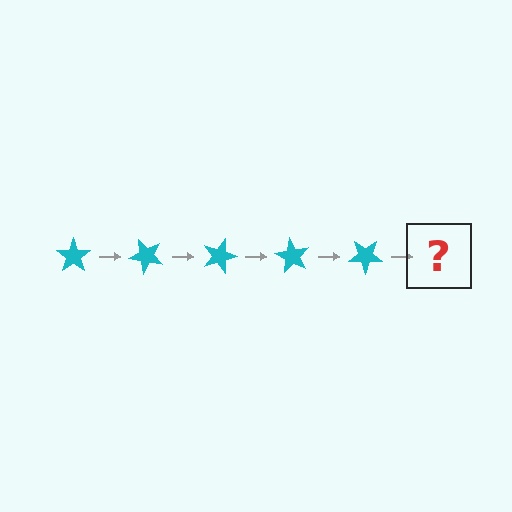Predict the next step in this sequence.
The next step is a cyan star rotated 225 degrees.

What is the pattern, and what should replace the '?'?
The pattern is that the star rotates 45 degrees each step. The '?' should be a cyan star rotated 225 degrees.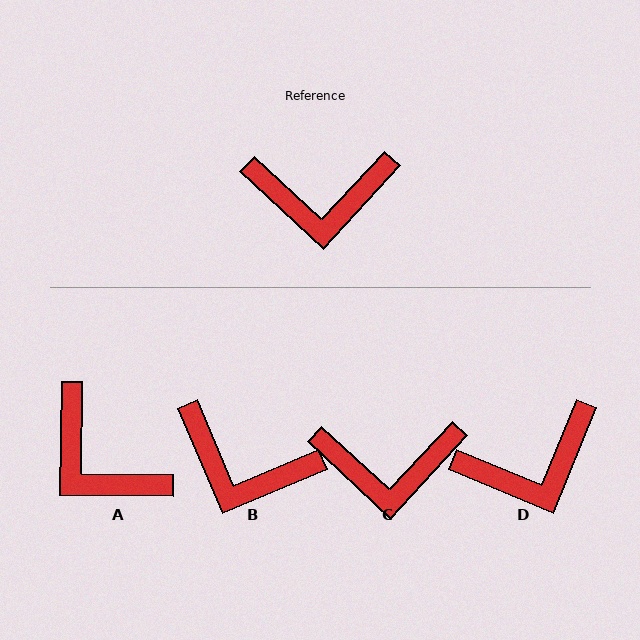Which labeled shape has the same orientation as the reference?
C.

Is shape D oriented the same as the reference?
No, it is off by about 20 degrees.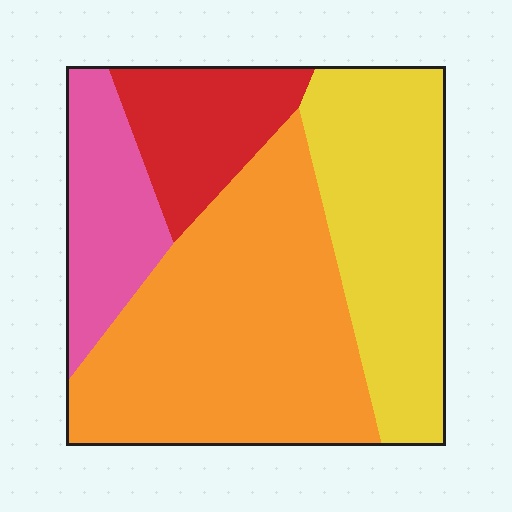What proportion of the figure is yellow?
Yellow covers around 30% of the figure.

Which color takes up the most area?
Orange, at roughly 45%.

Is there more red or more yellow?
Yellow.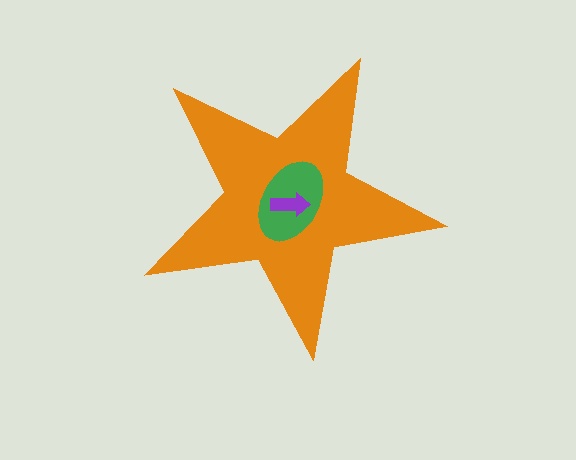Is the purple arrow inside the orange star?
Yes.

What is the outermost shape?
The orange star.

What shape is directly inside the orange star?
The green ellipse.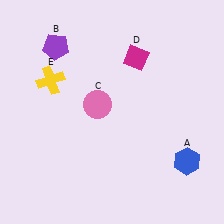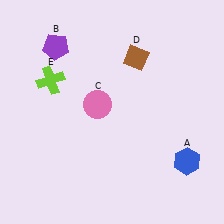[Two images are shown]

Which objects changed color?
D changed from magenta to brown. E changed from yellow to lime.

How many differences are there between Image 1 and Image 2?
There are 2 differences between the two images.